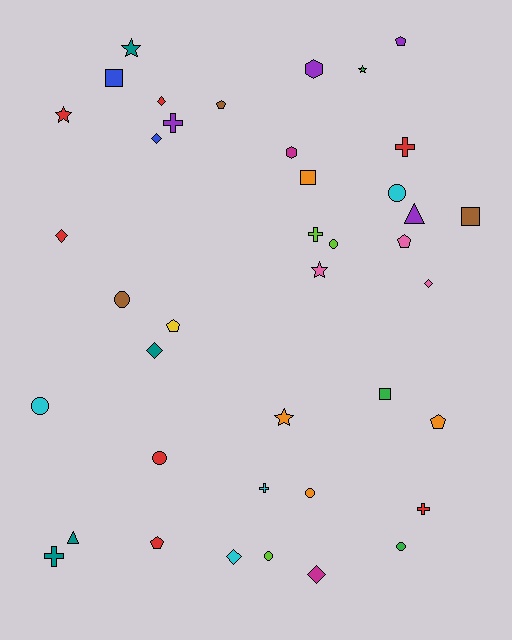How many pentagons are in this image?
There are 6 pentagons.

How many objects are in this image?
There are 40 objects.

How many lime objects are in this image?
There are 3 lime objects.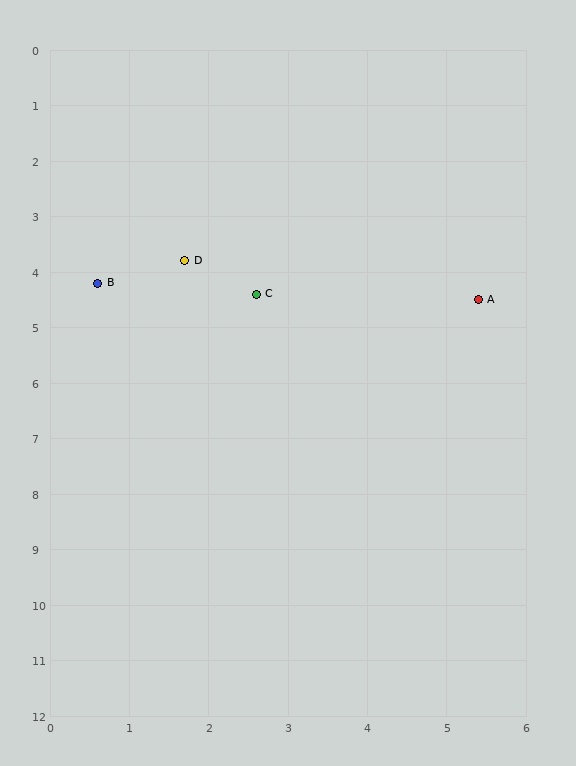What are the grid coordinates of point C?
Point C is at approximately (2.6, 4.4).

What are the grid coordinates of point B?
Point B is at approximately (0.6, 4.2).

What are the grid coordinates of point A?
Point A is at approximately (5.4, 4.5).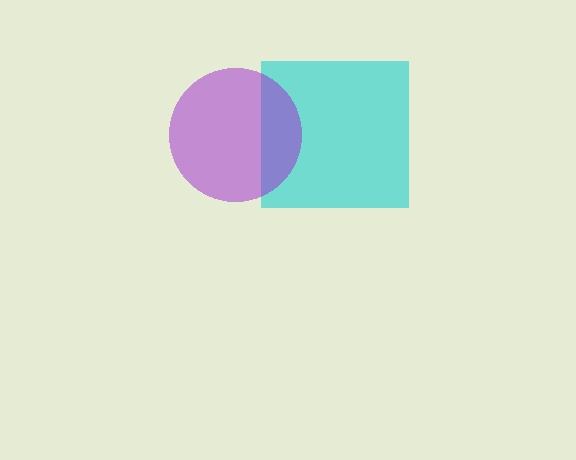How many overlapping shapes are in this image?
There are 2 overlapping shapes in the image.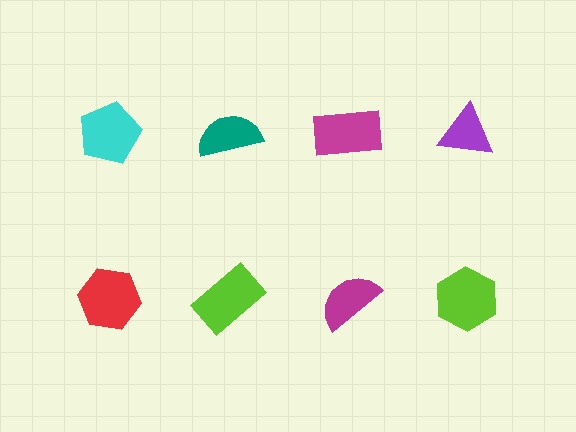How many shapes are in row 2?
4 shapes.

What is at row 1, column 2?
A teal semicircle.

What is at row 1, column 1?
A cyan pentagon.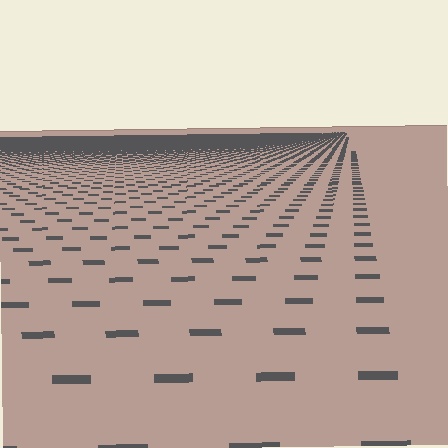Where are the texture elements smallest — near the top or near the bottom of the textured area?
Near the top.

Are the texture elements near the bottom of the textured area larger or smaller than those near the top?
Larger. Near the bottom, elements are closer to the viewer and appear at a bigger on-screen size.